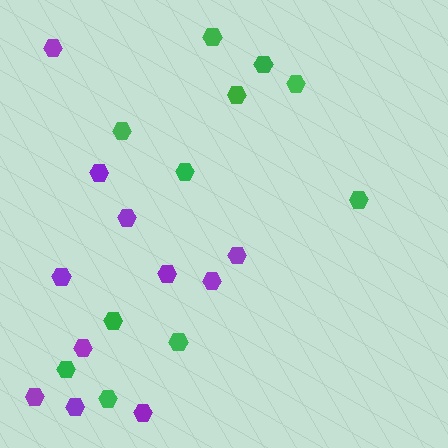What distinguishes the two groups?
There are 2 groups: one group of green hexagons (11) and one group of purple hexagons (11).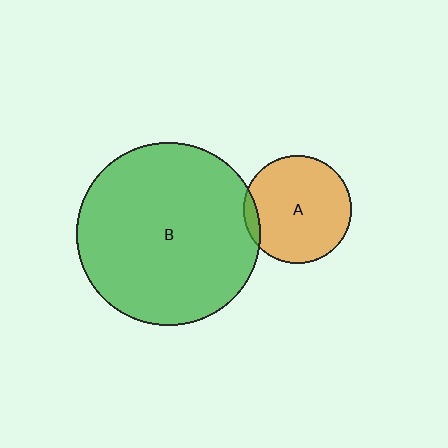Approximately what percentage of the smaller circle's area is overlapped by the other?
Approximately 5%.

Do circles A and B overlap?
Yes.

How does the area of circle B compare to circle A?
Approximately 2.9 times.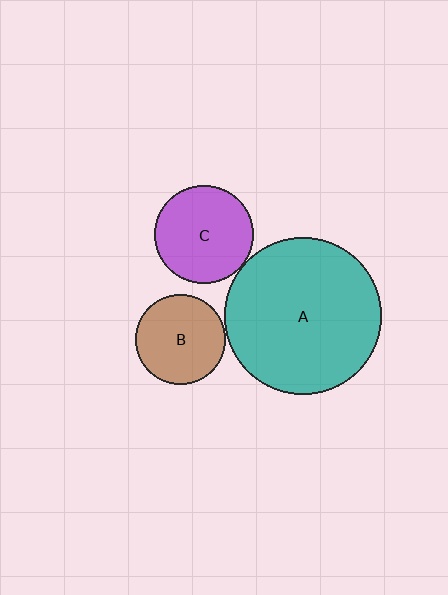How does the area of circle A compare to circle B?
Approximately 3.0 times.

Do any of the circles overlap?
No, none of the circles overlap.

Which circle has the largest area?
Circle A (teal).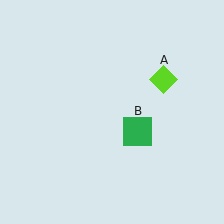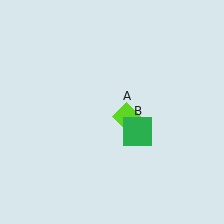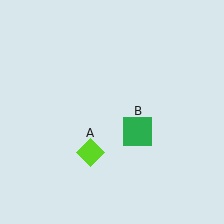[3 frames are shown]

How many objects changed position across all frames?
1 object changed position: lime diamond (object A).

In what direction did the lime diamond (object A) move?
The lime diamond (object A) moved down and to the left.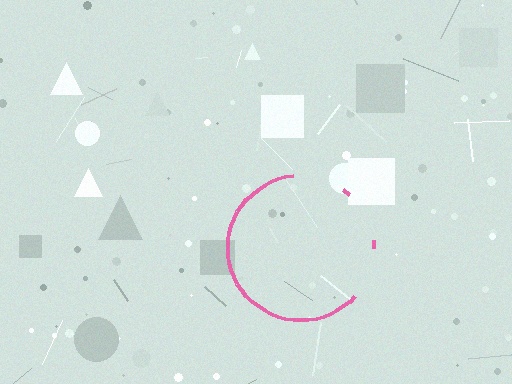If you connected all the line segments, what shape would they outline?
They would outline a circle.